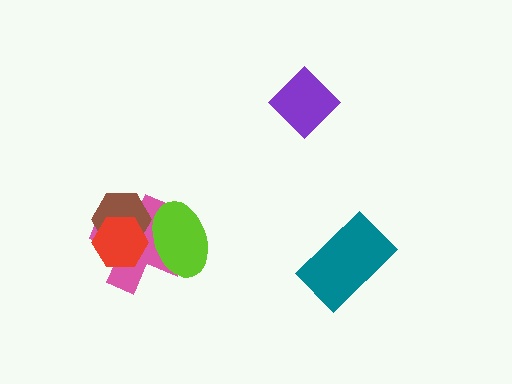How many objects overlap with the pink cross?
3 objects overlap with the pink cross.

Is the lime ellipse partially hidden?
Yes, it is partially covered by another shape.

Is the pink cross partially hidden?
Yes, it is partially covered by another shape.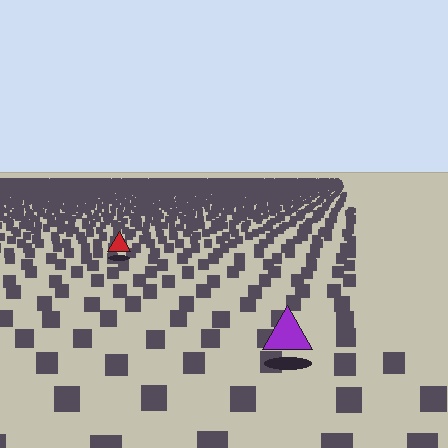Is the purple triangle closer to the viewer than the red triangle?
Yes. The purple triangle is closer — you can tell from the texture gradient: the ground texture is coarser near it.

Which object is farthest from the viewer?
The red triangle is farthest from the viewer. It appears smaller and the ground texture around it is denser.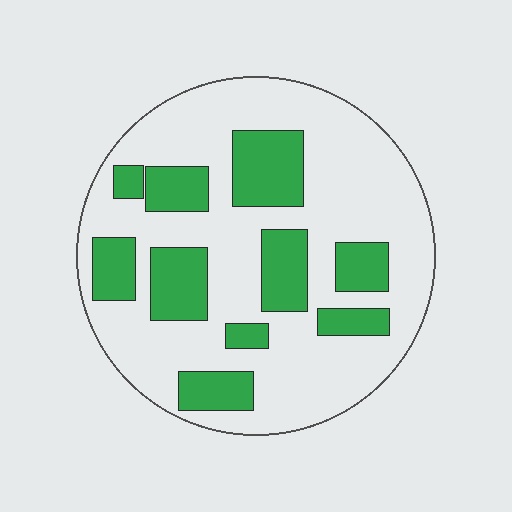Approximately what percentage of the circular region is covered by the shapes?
Approximately 30%.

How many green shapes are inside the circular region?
10.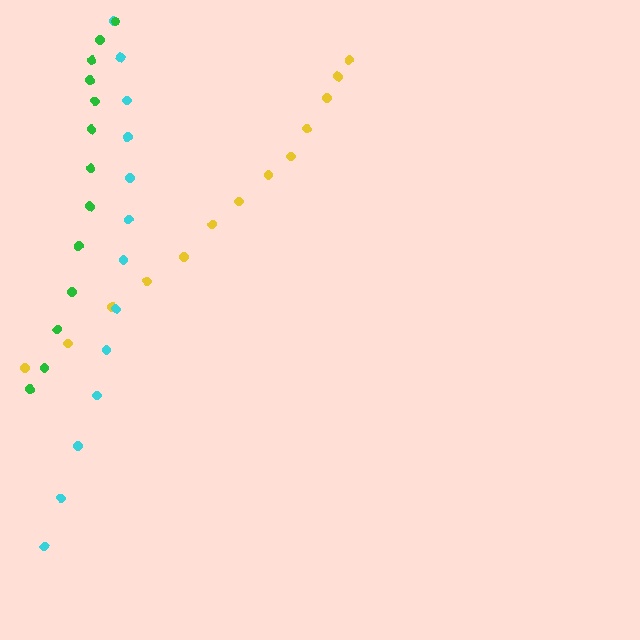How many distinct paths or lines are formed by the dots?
There are 3 distinct paths.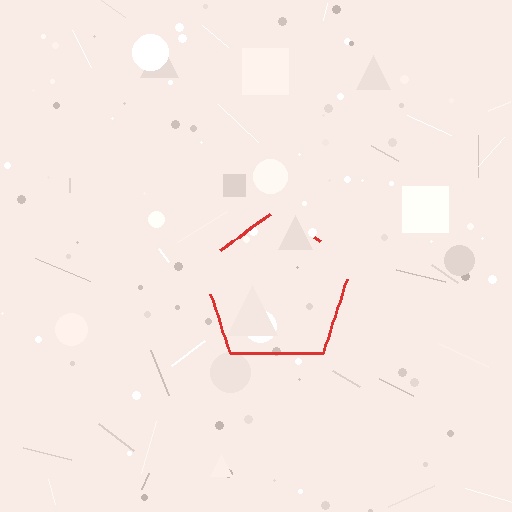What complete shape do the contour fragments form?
The contour fragments form a pentagon.